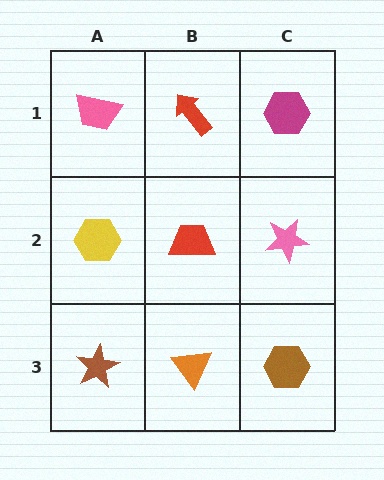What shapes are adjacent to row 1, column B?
A red trapezoid (row 2, column B), a pink trapezoid (row 1, column A), a magenta hexagon (row 1, column C).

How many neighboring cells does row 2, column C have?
3.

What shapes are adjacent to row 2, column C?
A magenta hexagon (row 1, column C), a brown hexagon (row 3, column C), a red trapezoid (row 2, column B).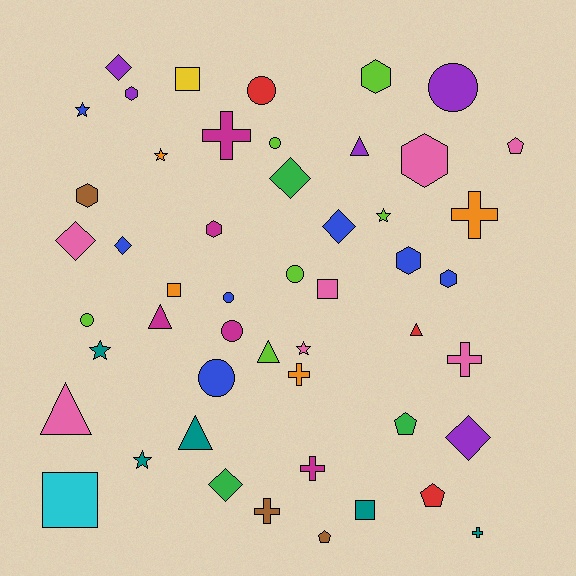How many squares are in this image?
There are 5 squares.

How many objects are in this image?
There are 50 objects.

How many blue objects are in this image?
There are 7 blue objects.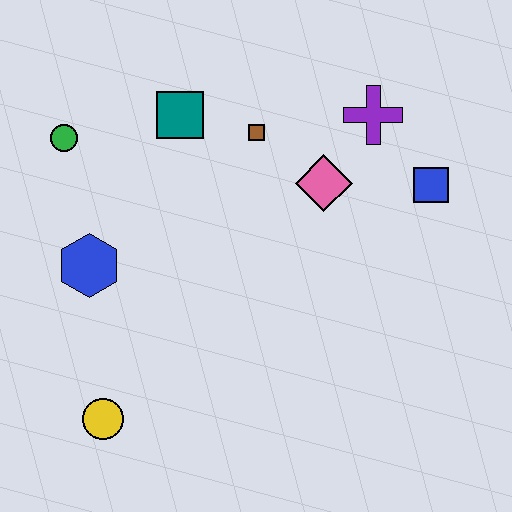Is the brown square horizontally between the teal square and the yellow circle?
No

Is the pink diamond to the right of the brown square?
Yes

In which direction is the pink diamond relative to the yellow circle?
The pink diamond is above the yellow circle.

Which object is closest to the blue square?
The purple cross is closest to the blue square.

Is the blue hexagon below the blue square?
Yes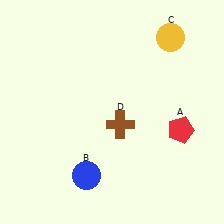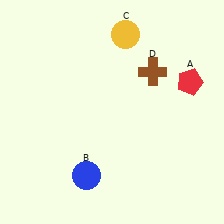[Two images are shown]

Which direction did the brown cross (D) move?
The brown cross (D) moved up.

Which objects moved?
The objects that moved are: the red pentagon (A), the yellow circle (C), the brown cross (D).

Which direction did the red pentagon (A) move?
The red pentagon (A) moved up.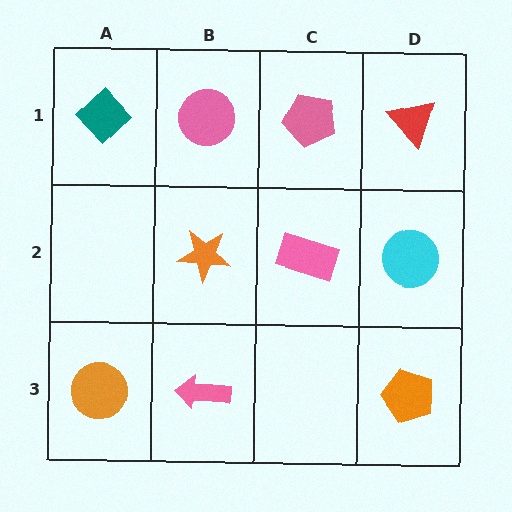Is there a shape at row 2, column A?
No, that cell is empty.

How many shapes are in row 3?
3 shapes.